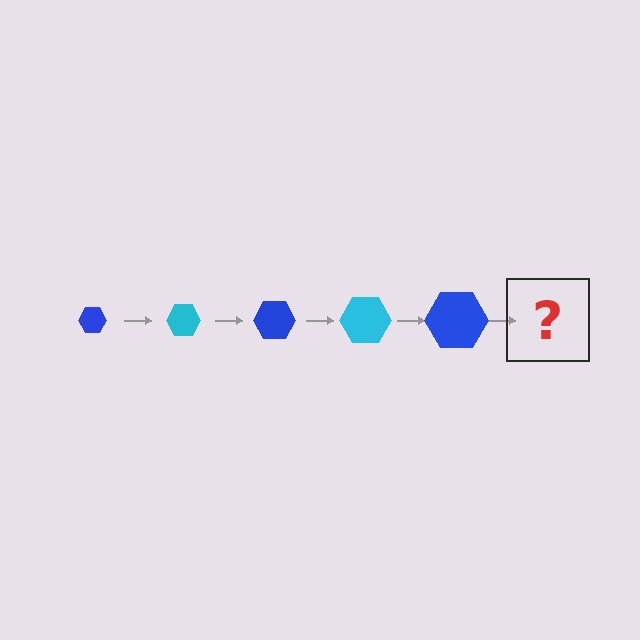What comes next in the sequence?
The next element should be a cyan hexagon, larger than the previous one.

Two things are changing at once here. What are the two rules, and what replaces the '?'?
The two rules are that the hexagon grows larger each step and the color cycles through blue and cyan. The '?' should be a cyan hexagon, larger than the previous one.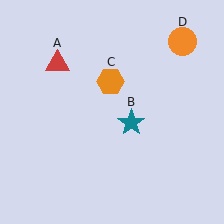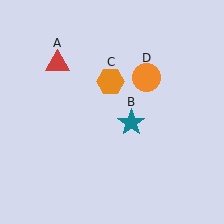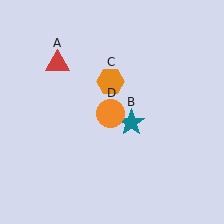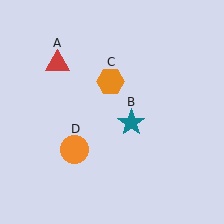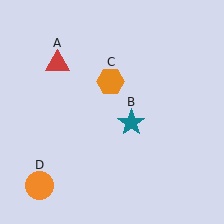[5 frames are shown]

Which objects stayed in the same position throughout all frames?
Red triangle (object A) and teal star (object B) and orange hexagon (object C) remained stationary.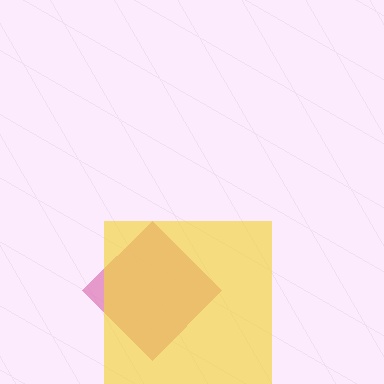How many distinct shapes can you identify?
There are 2 distinct shapes: a pink diamond, a yellow square.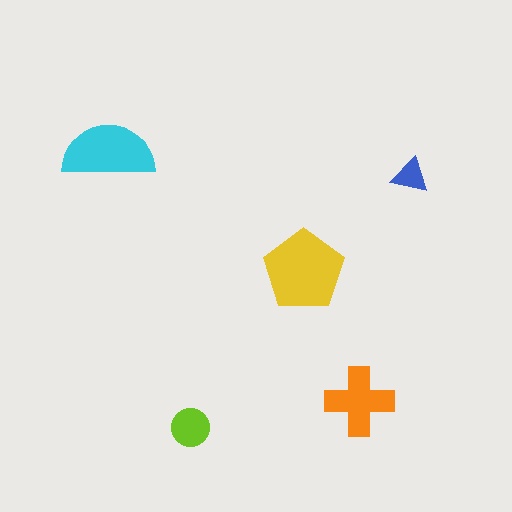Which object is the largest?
The yellow pentagon.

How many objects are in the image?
There are 5 objects in the image.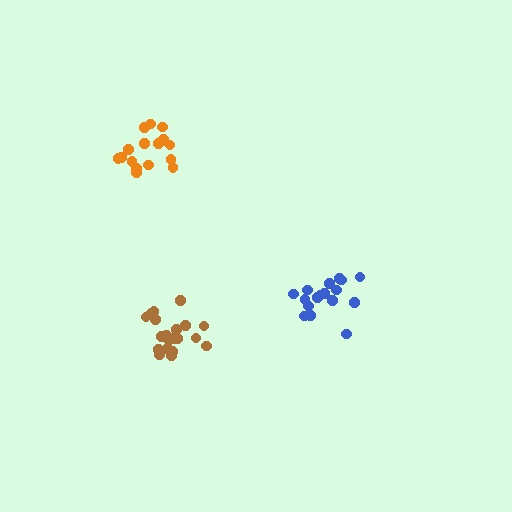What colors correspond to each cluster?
The clusters are colored: orange, brown, blue.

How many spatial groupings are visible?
There are 3 spatial groupings.